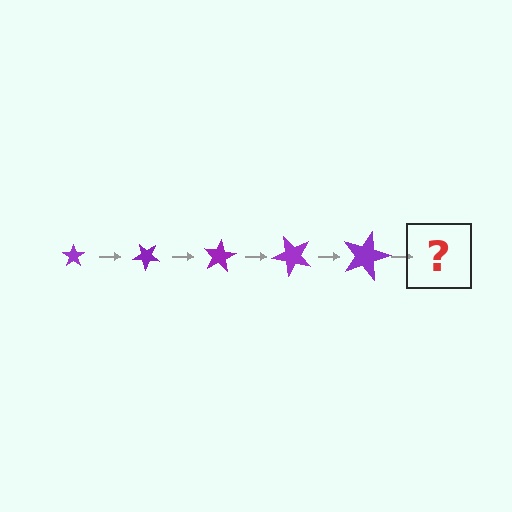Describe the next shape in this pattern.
It should be a star, larger than the previous one and rotated 200 degrees from the start.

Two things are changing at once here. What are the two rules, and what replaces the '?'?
The two rules are that the star grows larger each step and it rotates 40 degrees each step. The '?' should be a star, larger than the previous one and rotated 200 degrees from the start.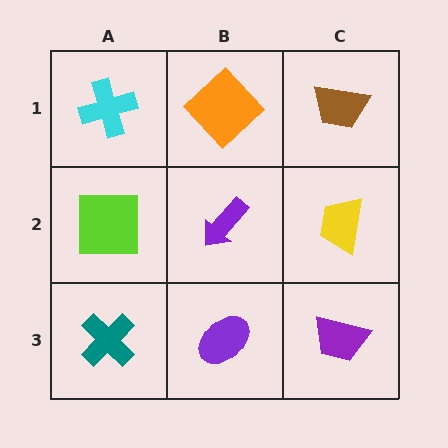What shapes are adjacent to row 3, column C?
A yellow trapezoid (row 2, column C), a purple ellipse (row 3, column B).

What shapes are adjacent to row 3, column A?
A lime square (row 2, column A), a purple ellipse (row 3, column B).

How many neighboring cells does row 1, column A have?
2.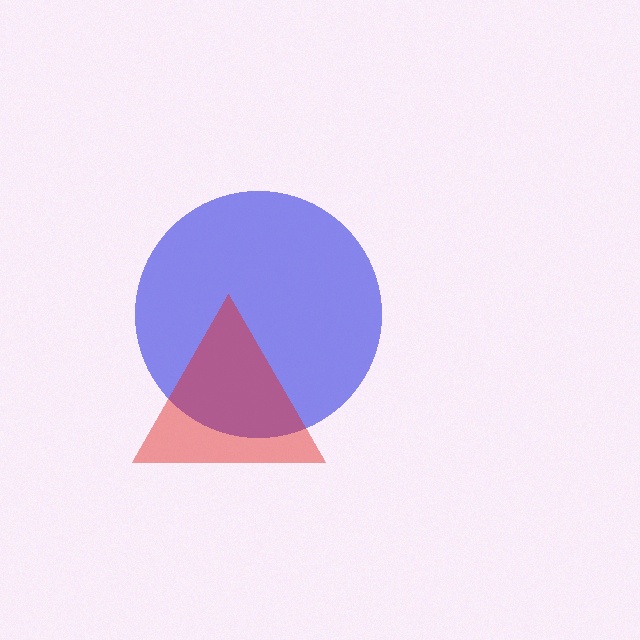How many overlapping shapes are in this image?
There are 2 overlapping shapes in the image.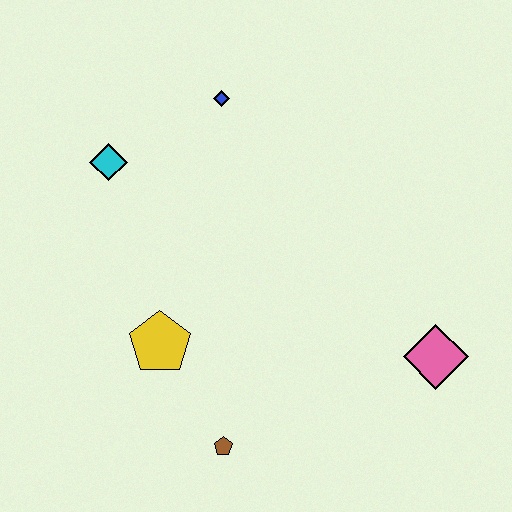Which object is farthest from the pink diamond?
The cyan diamond is farthest from the pink diamond.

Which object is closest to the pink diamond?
The brown pentagon is closest to the pink diamond.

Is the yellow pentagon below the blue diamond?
Yes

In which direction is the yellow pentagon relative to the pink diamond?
The yellow pentagon is to the left of the pink diamond.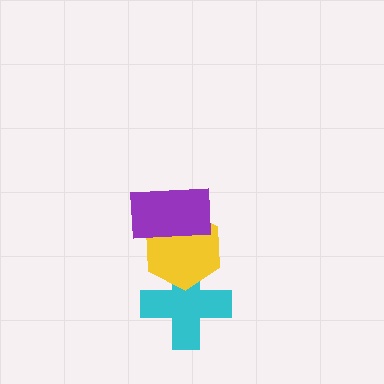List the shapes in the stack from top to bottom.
From top to bottom: the purple rectangle, the yellow hexagon, the cyan cross.